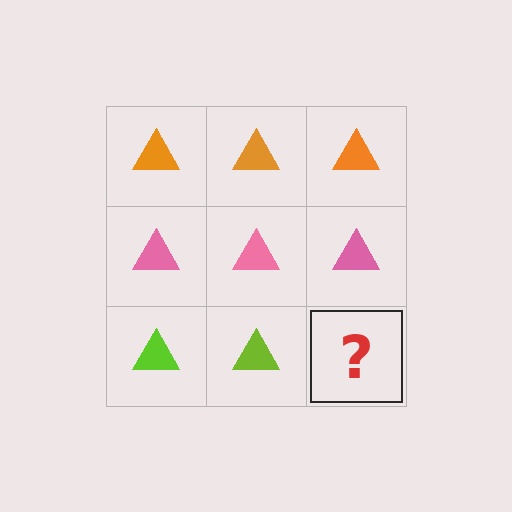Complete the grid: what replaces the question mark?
The question mark should be replaced with a lime triangle.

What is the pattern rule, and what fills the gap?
The rule is that each row has a consistent color. The gap should be filled with a lime triangle.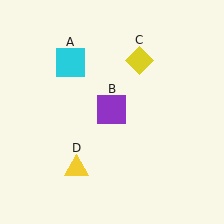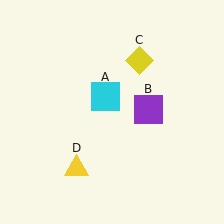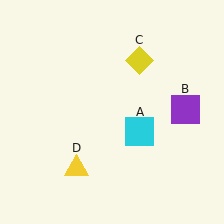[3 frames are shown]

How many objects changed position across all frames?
2 objects changed position: cyan square (object A), purple square (object B).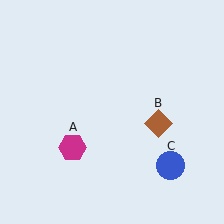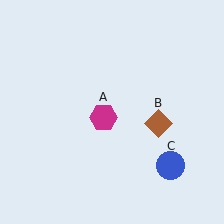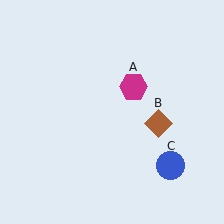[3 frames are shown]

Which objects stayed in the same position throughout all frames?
Brown diamond (object B) and blue circle (object C) remained stationary.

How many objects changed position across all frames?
1 object changed position: magenta hexagon (object A).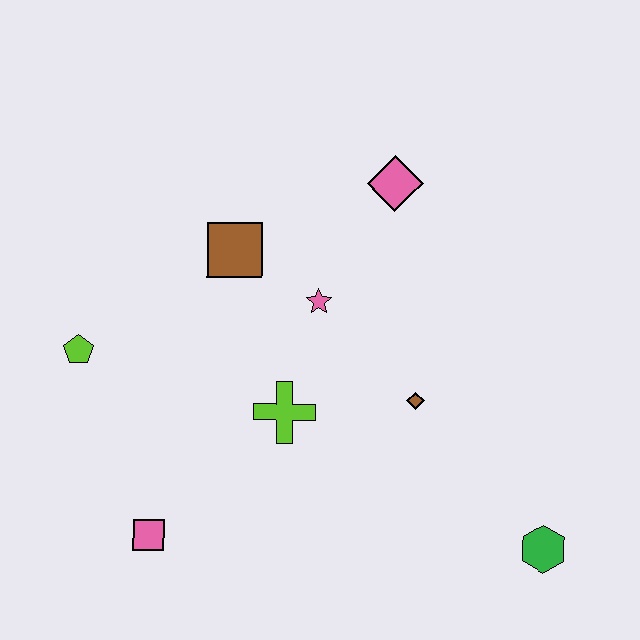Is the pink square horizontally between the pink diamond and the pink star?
No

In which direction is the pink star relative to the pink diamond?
The pink star is below the pink diamond.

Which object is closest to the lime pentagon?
The brown square is closest to the lime pentagon.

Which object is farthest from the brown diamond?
The lime pentagon is farthest from the brown diamond.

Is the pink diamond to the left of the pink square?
No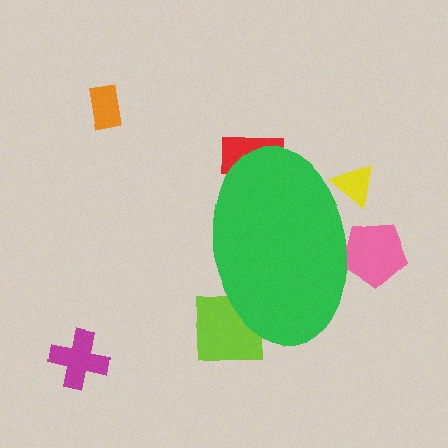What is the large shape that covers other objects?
A green ellipse.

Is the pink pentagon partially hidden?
Yes, the pink pentagon is partially hidden behind the green ellipse.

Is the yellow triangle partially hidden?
Yes, the yellow triangle is partially hidden behind the green ellipse.